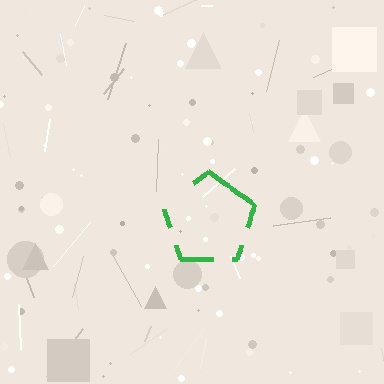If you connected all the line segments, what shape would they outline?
They would outline a pentagon.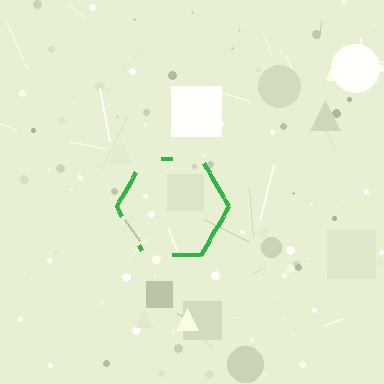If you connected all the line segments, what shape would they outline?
They would outline a hexagon.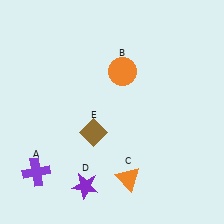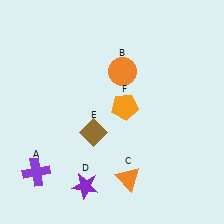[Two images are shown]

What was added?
An orange pentagon (F) was added in Image 2.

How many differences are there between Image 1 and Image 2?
There is 1 difference between the two images.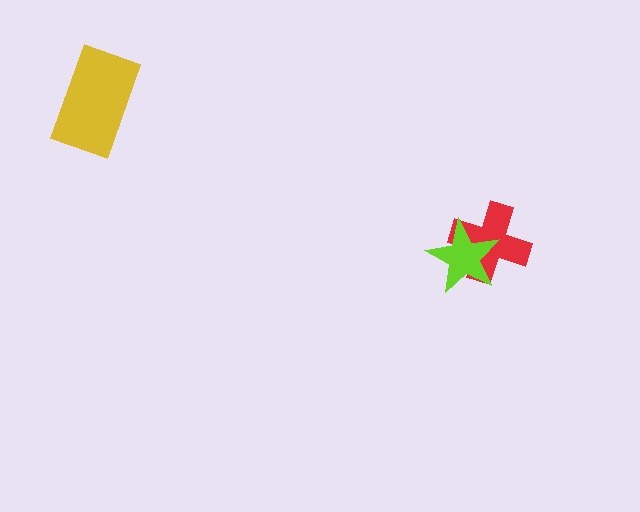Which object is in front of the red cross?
The lime star is in front of the red cross.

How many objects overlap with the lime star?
1 object overlaps with the lime star.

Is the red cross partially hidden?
Yes, it is partially covered by another shape.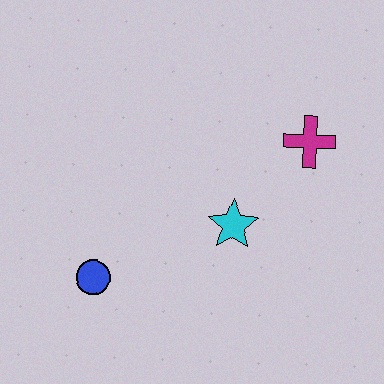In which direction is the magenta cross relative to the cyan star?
The magenta cross is above the cyan star.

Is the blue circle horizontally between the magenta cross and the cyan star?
No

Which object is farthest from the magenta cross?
The blue circle is farthest from the magenta cross.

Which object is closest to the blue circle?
The cyan star is closest to the blue circle.